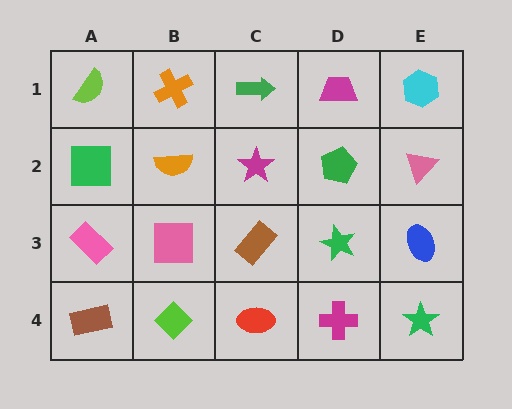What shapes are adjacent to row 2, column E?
A cyan hexagon (row 1, column E), a blue ellipse (row 3, column E), a green pentagon (row 2, column D).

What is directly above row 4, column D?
A green star.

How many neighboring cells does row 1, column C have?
3.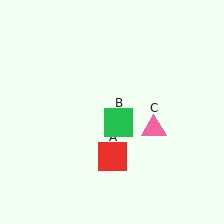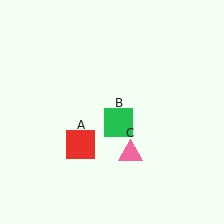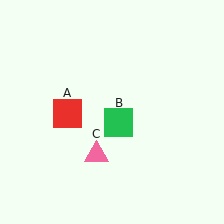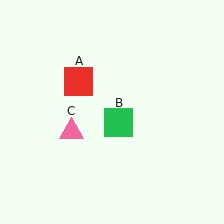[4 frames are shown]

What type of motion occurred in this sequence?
The red square (object A), pink triangle (object C) rotated clockwise around the center of the scene.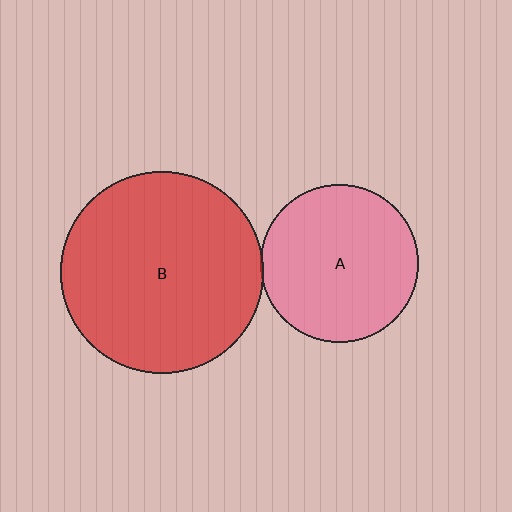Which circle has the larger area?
Circle B (red).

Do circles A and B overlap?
Yes.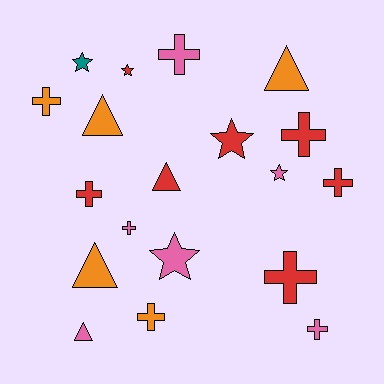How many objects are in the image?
There are 19 objects.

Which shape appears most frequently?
Cross, with 9 objects.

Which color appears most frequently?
Red, with 7 objects.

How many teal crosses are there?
There are no teal crosses.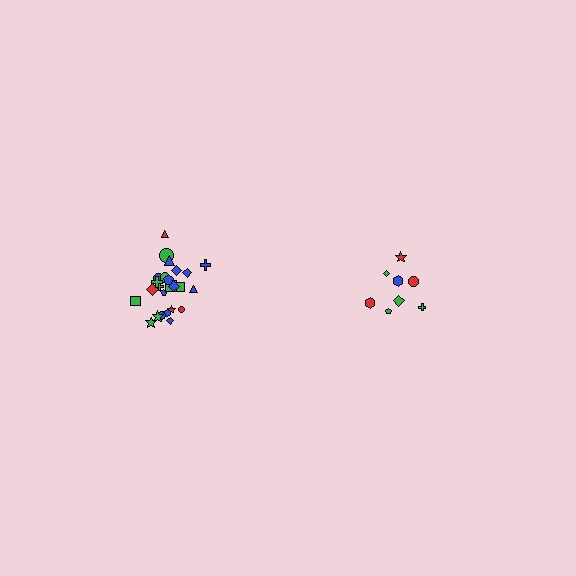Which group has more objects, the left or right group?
The left group.